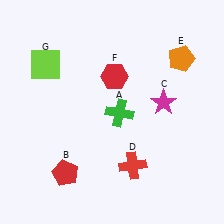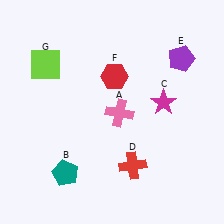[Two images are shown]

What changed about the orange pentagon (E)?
In Image 1, E is orange. In Image 2, it changed to purple.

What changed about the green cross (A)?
In Image 1, A is green. In Image 2, it changed to pink.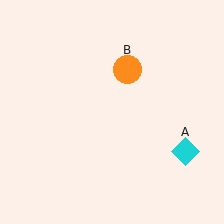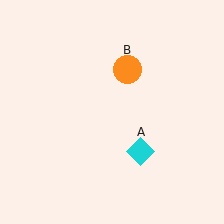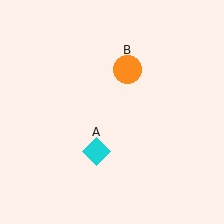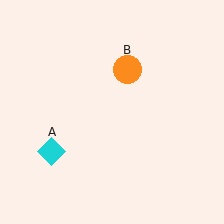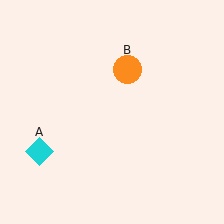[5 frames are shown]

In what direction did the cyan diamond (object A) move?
The cyan diamond (object A) moved left.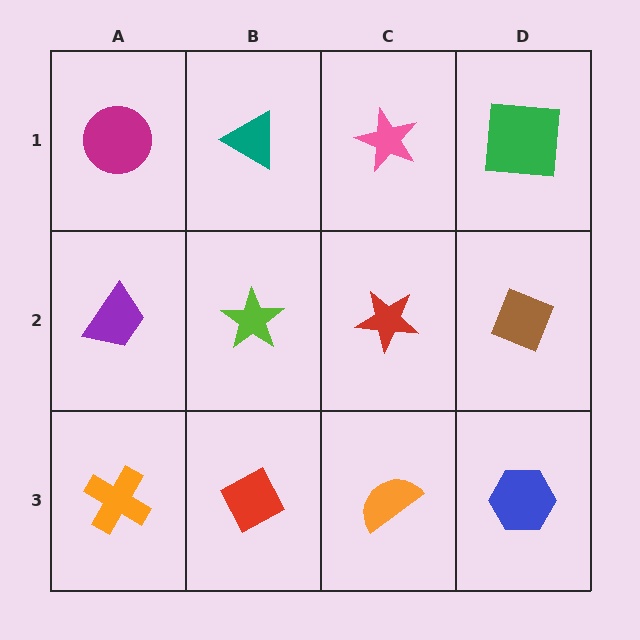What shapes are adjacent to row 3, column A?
A purple trapezoid (row 2, column A), a red diamond (row 3, column B).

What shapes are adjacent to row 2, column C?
A pink star (row 1, column C), an orange semicircle (row 3, column C), a lime star (row 2, column B), a brown diamond (row 2, column D).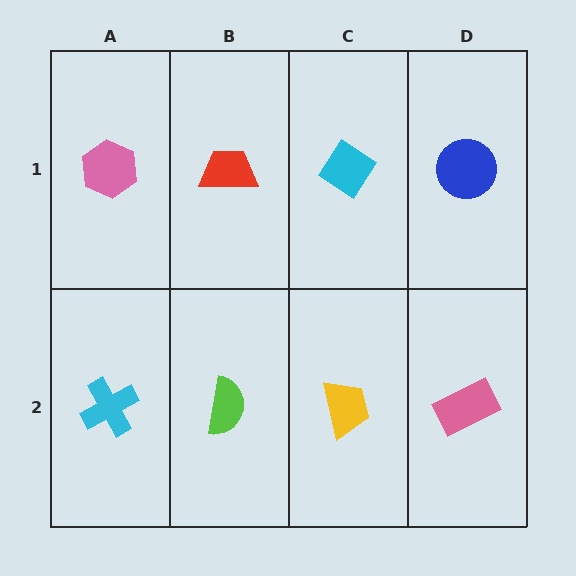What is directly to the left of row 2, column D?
A yellow trapezoid.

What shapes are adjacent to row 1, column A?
A cyan cross (row 2, column A), a red trapezoid (row 1, column B).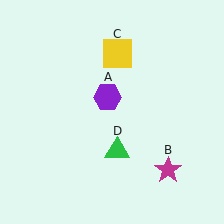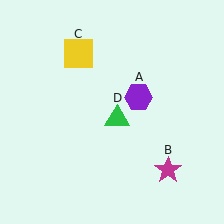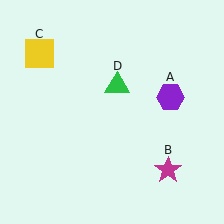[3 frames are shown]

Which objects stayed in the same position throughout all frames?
Magenta star (object B) remained stationary.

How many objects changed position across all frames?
3 objects changed position: purple hexagon (object A), yellow square (object C), green triangle (object D).